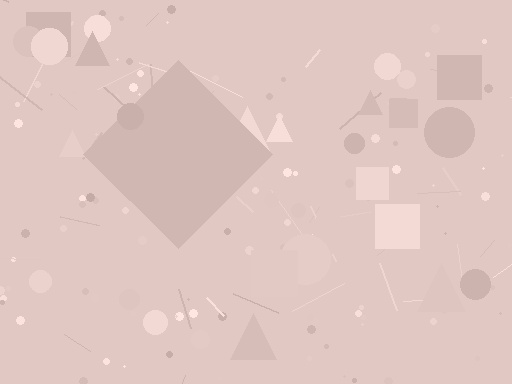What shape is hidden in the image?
A diamond is hidden in the image.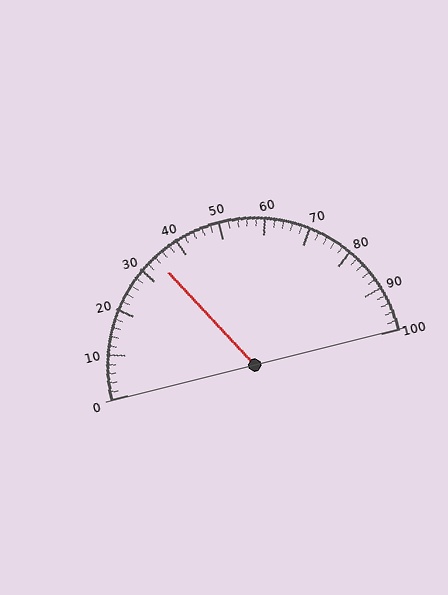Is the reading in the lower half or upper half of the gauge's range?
The reading is in the lower half of the range (0 to 100).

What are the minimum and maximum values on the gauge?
The gauge ranges from 0 to 100.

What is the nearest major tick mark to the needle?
The nearest major tick mark is 30.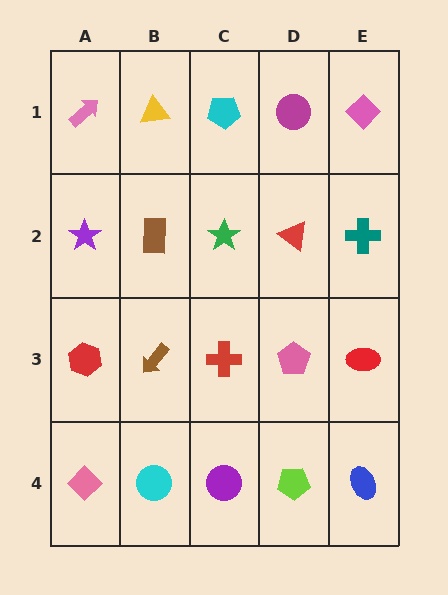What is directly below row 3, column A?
A pink diamond.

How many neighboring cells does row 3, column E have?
3.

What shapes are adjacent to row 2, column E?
A pink diamond (row 1, column E), a red ellipse (row 3, column E), a red triangle (row 2, column D).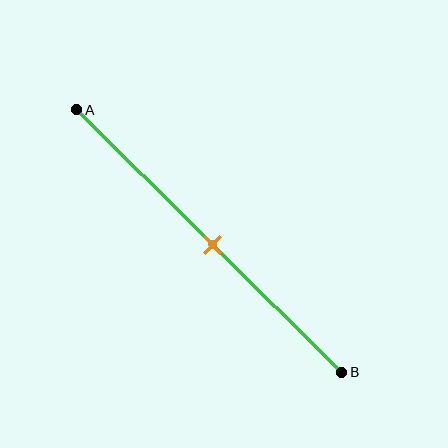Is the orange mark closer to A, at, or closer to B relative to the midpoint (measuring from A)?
The orange mark is approximately at the midpoint of segment AB.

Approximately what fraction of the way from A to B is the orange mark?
The orange mark is approximately 50% of the way from A to B.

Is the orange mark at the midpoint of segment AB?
Yes, the mark is approximately at the midpoint.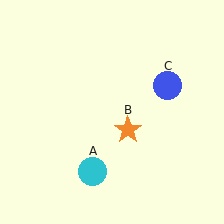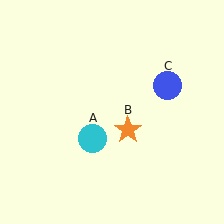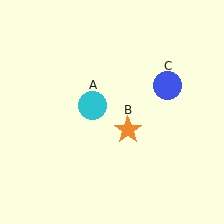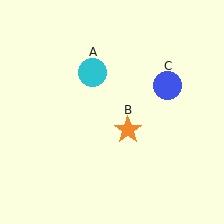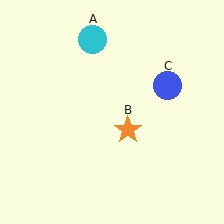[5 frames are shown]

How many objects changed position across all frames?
1 object changed position: cyan circle (object A).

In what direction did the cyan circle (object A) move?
The cyan circle (object A) moved up.